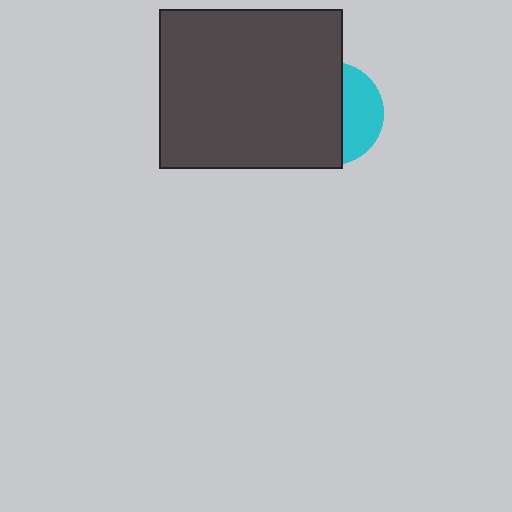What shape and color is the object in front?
The object in front is a dark gray rectangle.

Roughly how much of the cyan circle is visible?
A small part of it is visible (roughly 36%).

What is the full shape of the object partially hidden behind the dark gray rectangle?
The partially hidden object is a cyan circle.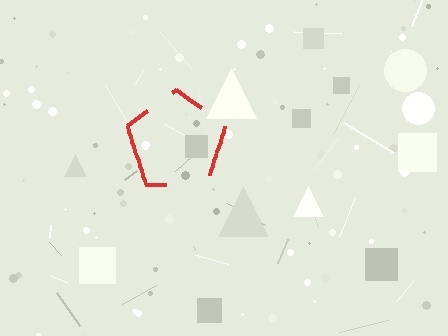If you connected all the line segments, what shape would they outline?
They would outline a pentagon.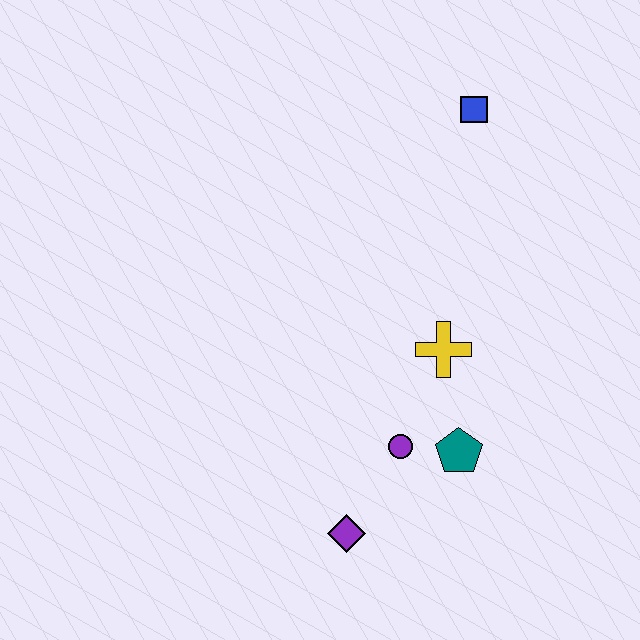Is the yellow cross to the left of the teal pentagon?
Yes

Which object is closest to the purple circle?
The teal pentagon is closest to the purple circle.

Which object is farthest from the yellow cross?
The blue square is farthest from the yellow cross.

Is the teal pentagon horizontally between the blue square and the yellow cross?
Yes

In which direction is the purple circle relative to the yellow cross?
The purple circle is below the yellow cross.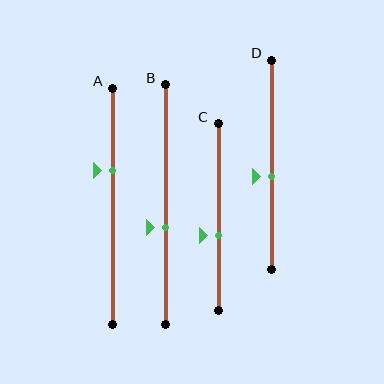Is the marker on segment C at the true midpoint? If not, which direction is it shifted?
No, the marker on segment C is shifted downward by about 10% of the segment length.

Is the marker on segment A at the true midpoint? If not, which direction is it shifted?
No, the marker on segment A is shifted upward by about 15% of the segment length.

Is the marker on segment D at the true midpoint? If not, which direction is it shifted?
No, the marker on segment D is shifted downward by about 5% of the segment length.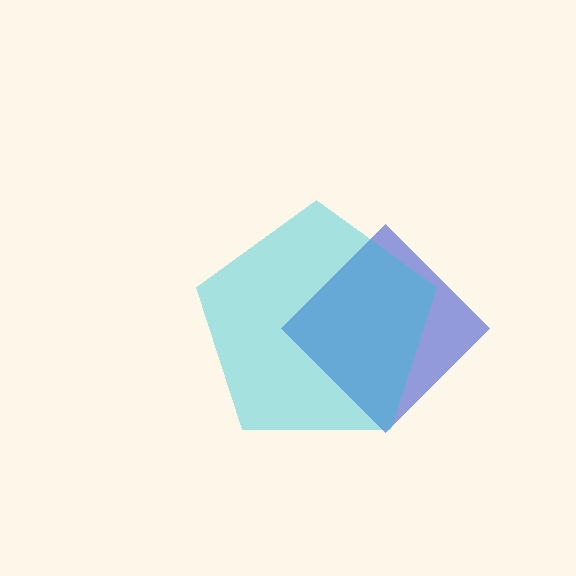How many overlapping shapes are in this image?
There are 2 overlapping shapes in the image.